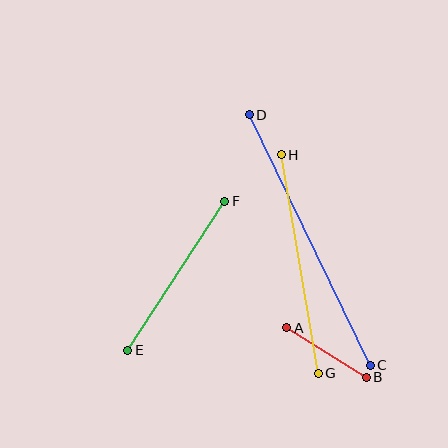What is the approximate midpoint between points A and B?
The midpoint is at approximately (326, 353) pixels.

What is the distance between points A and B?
The distance is approximately 94 pixels.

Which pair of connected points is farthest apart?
Points C and D are farthest apart.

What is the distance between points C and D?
The distance is approximately 278 pixels.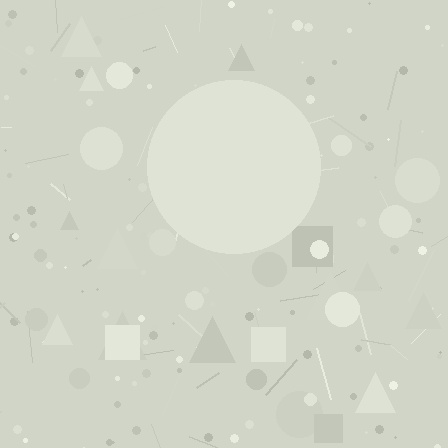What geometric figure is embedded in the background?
A circle is embedded in the background.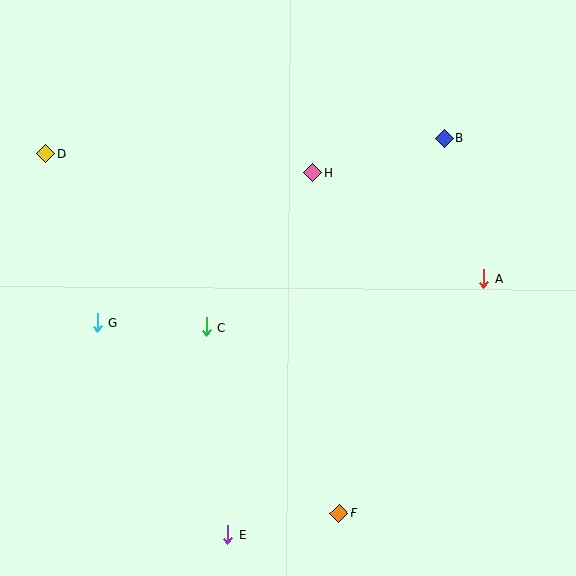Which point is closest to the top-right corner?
Point B is closest to the top-right corner.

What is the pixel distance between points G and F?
The distance between G and F is 308 pixels.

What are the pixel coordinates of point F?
Point F is at (339, 514).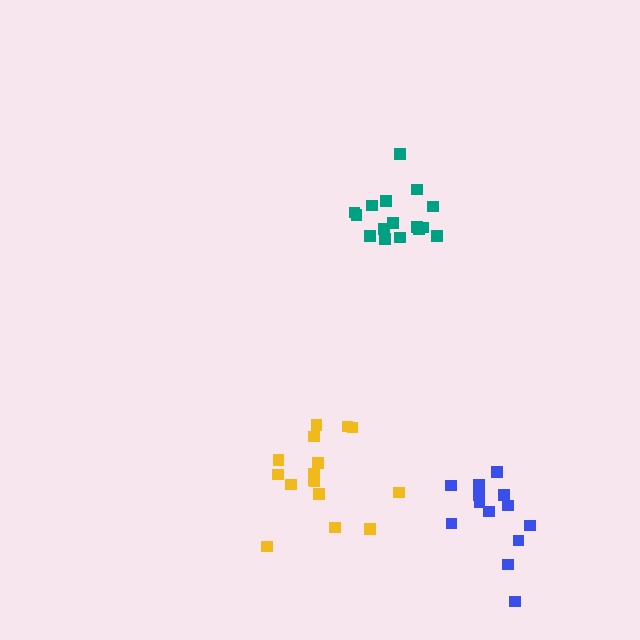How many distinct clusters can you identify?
There are 3 distinct clusters.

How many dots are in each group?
Group 1: 13 dots, Group 2: 16 dots, Group 3: 16 dots (45 total).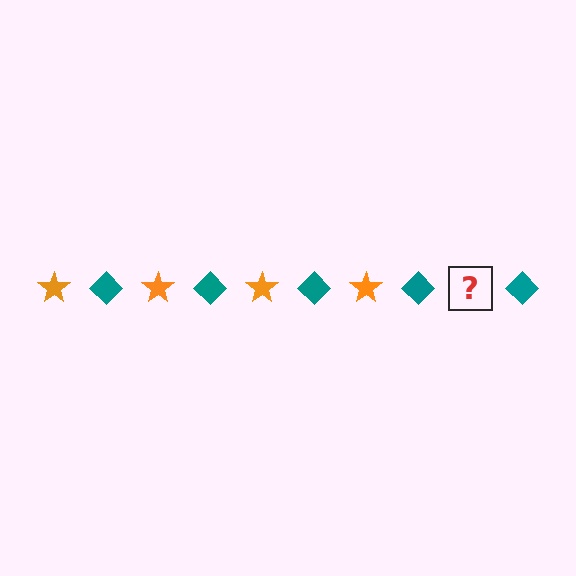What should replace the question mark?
The question mark should be replaced with an orange star.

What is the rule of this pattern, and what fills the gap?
The rule is that the pattern alternates between orange star and teal diamond. The gap should be filled with an orange star.